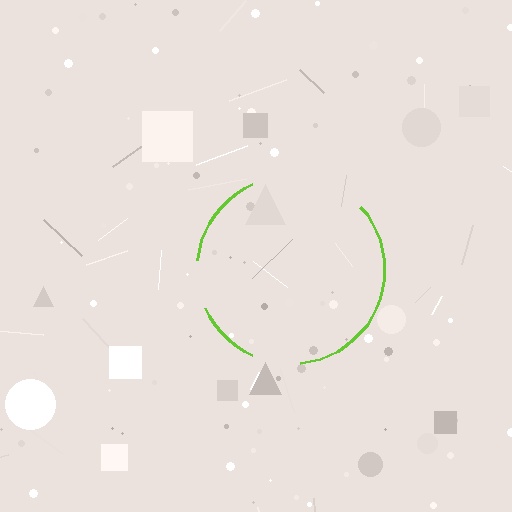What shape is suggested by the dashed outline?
The dashed outline suggests a circle.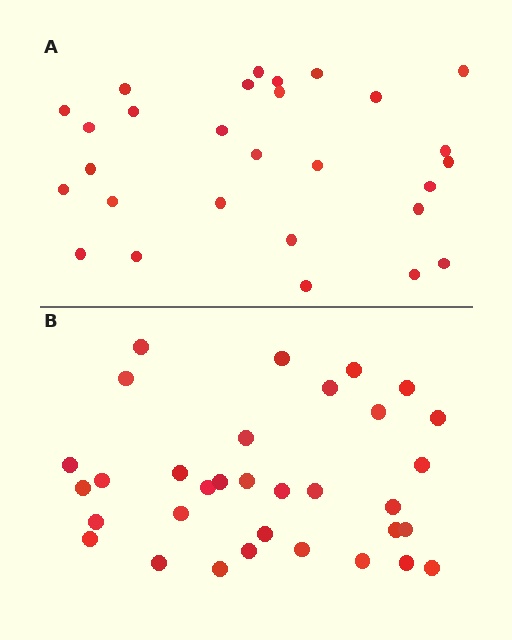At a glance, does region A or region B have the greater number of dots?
Region B (the bottom region) has more dots.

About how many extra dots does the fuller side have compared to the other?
Region B has about 5 more dots than region A.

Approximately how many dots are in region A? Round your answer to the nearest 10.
About 30 dots. (The exact count is 28, which rounds to 30.)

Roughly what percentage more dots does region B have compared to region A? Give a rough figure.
About 20% more.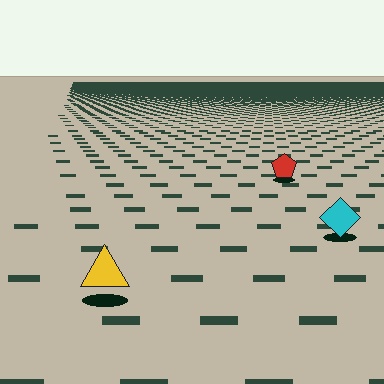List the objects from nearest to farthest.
From nearest to farthest: the yellow triangle, the cyan diamond, the red pentagon.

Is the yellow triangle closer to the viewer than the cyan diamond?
Yes. The yellow triangle is closer — you can tell from the texture gradient: the ground texture is coarser near it.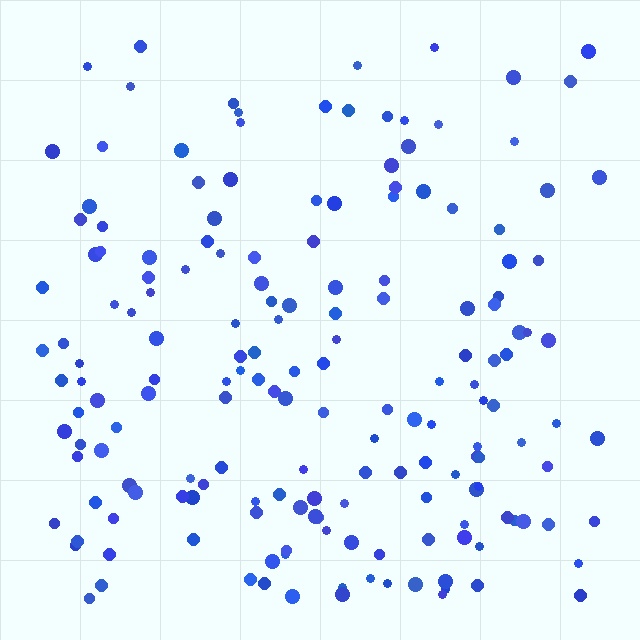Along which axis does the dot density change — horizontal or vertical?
Vertical.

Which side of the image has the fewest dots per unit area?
The top.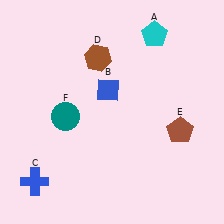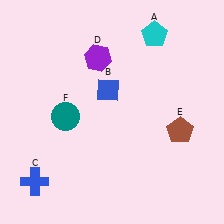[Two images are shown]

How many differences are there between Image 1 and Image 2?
There is 1 difference between the two images.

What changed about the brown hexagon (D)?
In Image 1, D is brown. In Image 2, it changed to purple.